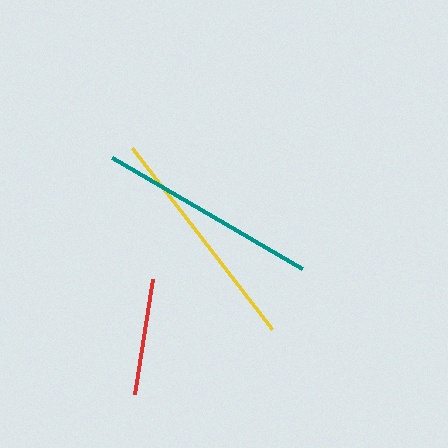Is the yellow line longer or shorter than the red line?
The yellow line is longer than the red line.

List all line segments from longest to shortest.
From longest to shortest: yellow, teal, red.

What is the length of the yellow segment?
The yellow segment is approximately 229 pixels long.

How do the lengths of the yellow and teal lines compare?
The yellow and teal lines are approximately the same length.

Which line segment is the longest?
The yellow line is the longest at approximately 229 pixels.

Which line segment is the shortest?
The red line is the shortest at approximately 116 pixels.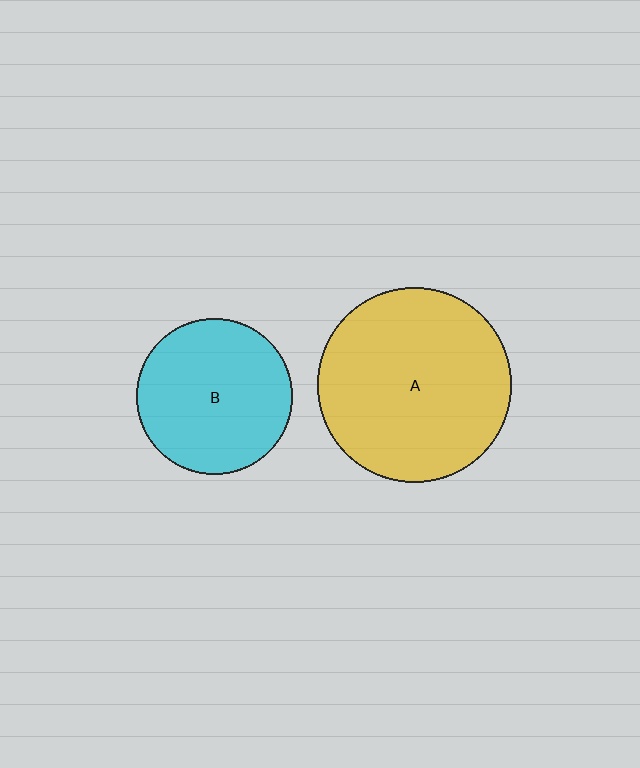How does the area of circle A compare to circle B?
Approximately 1.6 times.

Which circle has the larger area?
Circle A (yellow).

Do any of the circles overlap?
No, none of the circles overlap.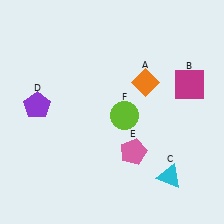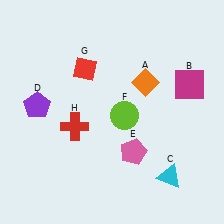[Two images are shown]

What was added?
A red diamond (G), a red cross (H) were added in Image 2.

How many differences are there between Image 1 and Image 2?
There are 2 differences between the two images.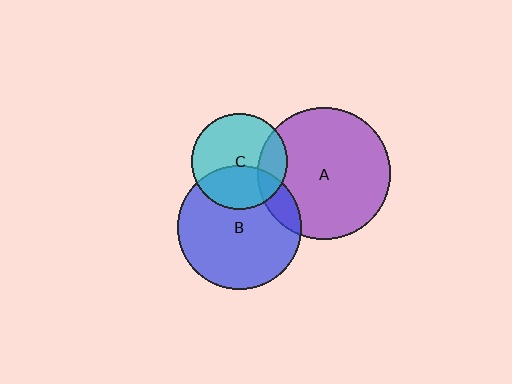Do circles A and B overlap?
Yes.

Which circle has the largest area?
Circle A (purple).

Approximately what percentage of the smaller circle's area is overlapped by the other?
Approximately 15%.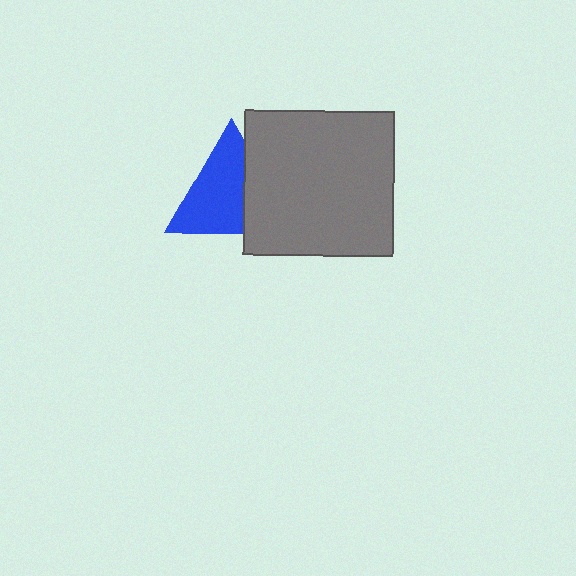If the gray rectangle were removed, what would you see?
You would see the complete blue triangle.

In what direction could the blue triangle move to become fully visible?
The blue triangle could move left. That would shift it out from behind the gray rectangle entirely.